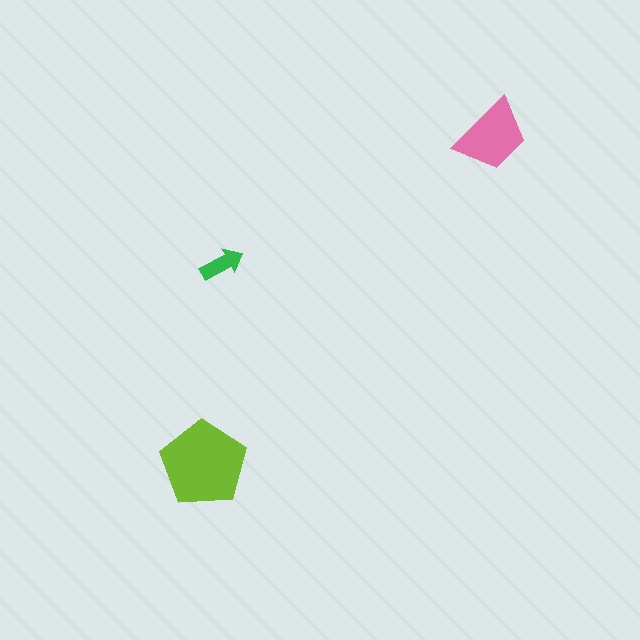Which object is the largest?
The lime pentagon.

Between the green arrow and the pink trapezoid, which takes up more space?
The pink trapezoid.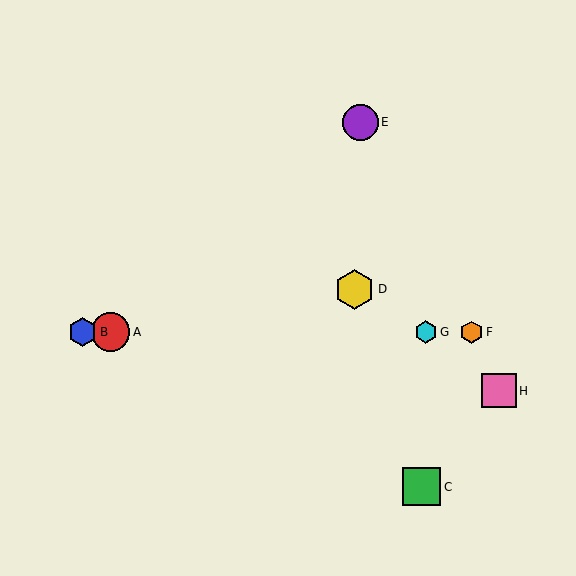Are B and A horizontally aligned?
Yes, both are at y≈332.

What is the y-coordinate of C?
Object C is at y≈487.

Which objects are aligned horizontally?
Objects A, B, F, G are aligned horizontally.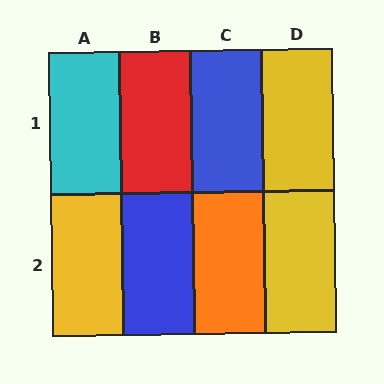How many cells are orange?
1 cell is orange.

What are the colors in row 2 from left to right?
Yellow, blue, orange, yellow.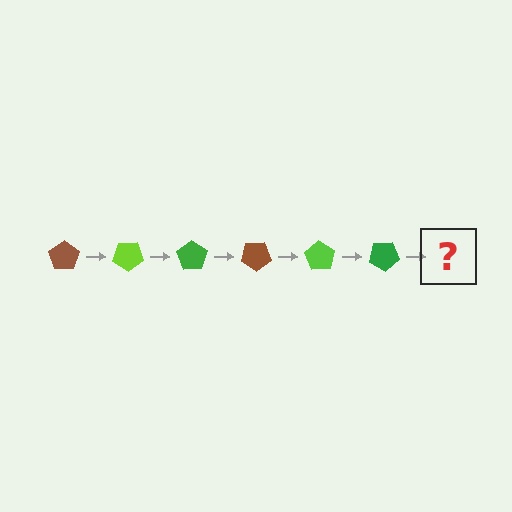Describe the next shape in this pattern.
It should be a brown pentagon, rotated 210 degrees from the start.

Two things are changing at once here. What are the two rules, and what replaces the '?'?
The two rules are that it rotates 35 degrees each step and the color cycles through brown, lime, and green. The '?' should be a brown pentagon, rotated 210 degrees from the start.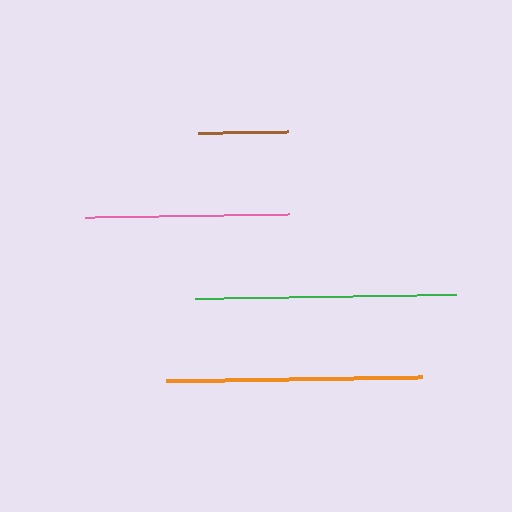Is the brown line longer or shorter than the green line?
The green line is longer than the brown line.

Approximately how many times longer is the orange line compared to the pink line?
The orange line is approximately 1.3 times the length of the pink line.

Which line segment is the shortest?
The brown line is the shortest at approximately 90 pixels.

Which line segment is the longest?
The green line is the longest at approximately 261 pixels.